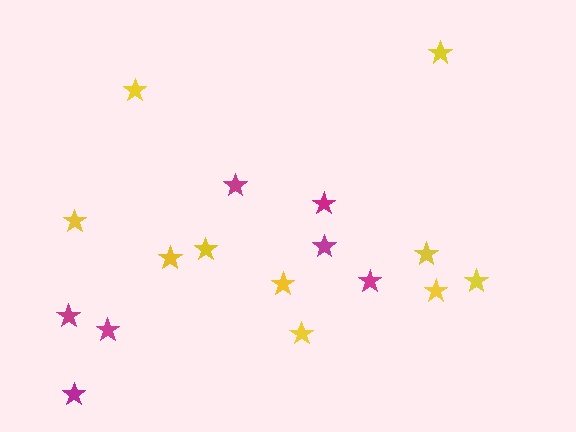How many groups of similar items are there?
There are 2 groups: one group of magenta stars (7) and one group of yellow stars (10).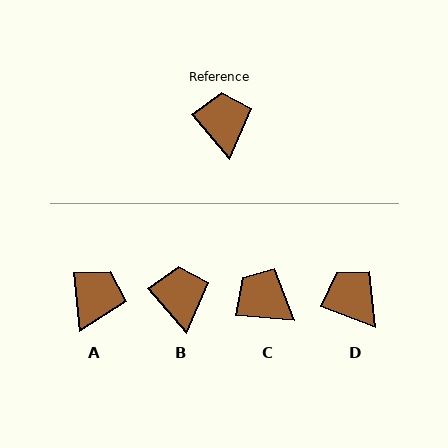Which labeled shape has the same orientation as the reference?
B.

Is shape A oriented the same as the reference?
No, it is off by about 35 degrees.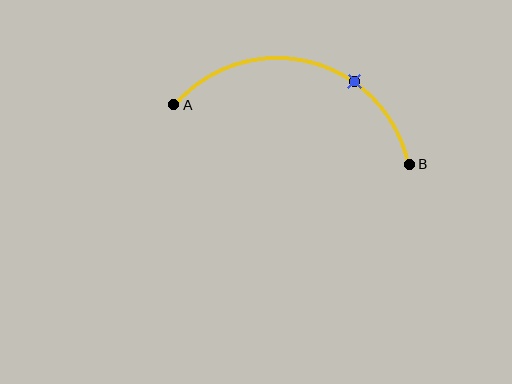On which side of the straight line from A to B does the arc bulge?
The arc bulges above the straight line connecting A and B.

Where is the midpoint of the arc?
The arc midpoint is the point on the curve farthest from the straight line joining A and B. It sits above that line.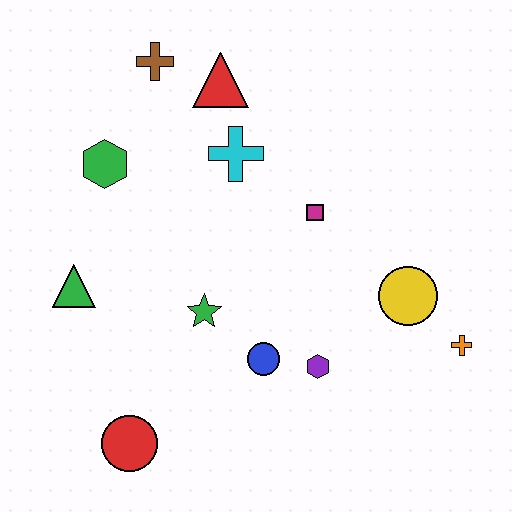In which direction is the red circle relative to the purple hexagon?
The red circle is to the left of the purple hexagon.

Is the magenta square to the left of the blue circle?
No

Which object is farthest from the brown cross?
The orange cross is farthest from the brown cross.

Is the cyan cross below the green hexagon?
No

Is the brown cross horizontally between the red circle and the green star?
Yes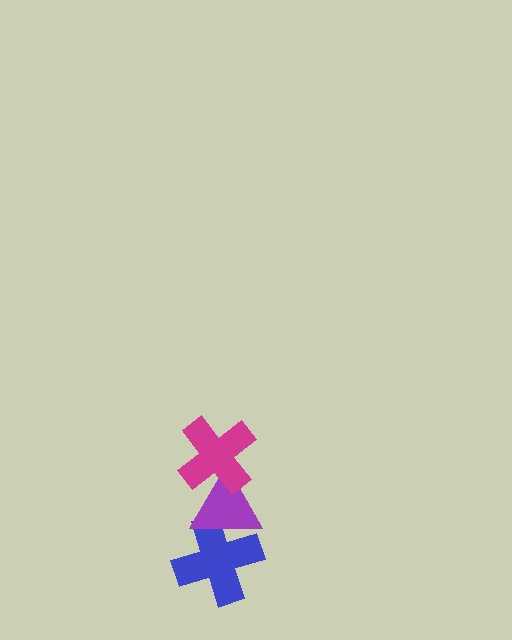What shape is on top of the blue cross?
The purple triangle is on top of the blue cross.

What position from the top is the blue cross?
The blue cross is 3rd from the top.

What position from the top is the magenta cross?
The magenta cross is 1st from the top.